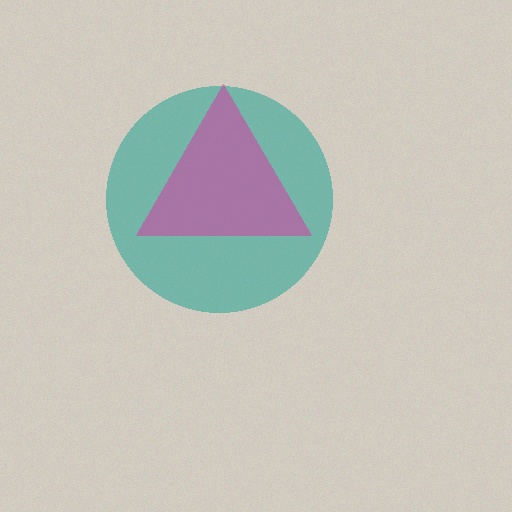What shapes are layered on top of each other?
The layered shapes are: a teal circle, a magenta triangle.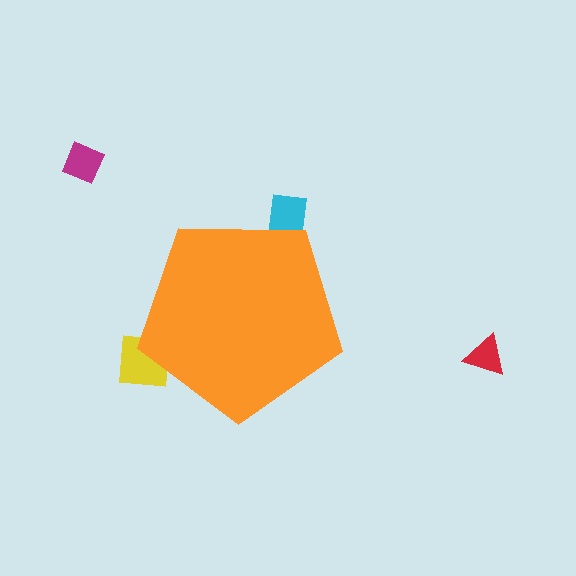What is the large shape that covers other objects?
An orange pentagon.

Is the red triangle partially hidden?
No, the red triangle is fully visible.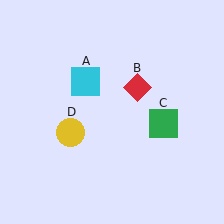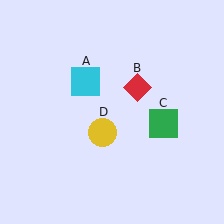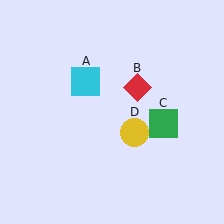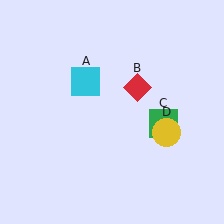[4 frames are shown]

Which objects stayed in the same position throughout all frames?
Cyan square (object A) and red diamond (object B) and green square (object C) remained stationary.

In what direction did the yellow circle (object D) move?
The yellow circle (object D) moved right.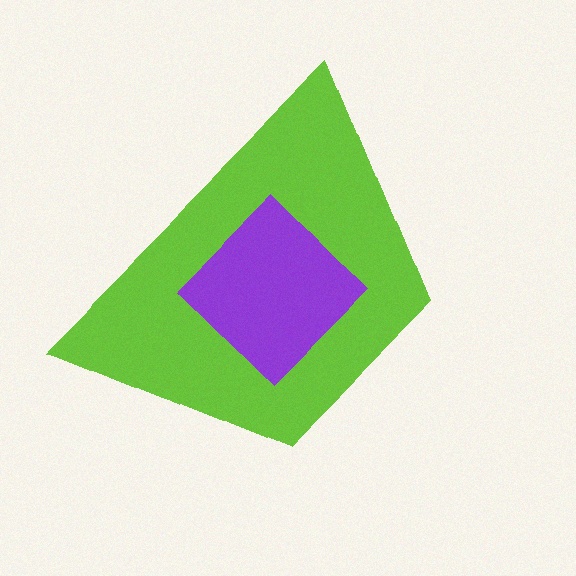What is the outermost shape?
The lime trapezoid.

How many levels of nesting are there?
2.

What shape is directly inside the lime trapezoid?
The purple diamond.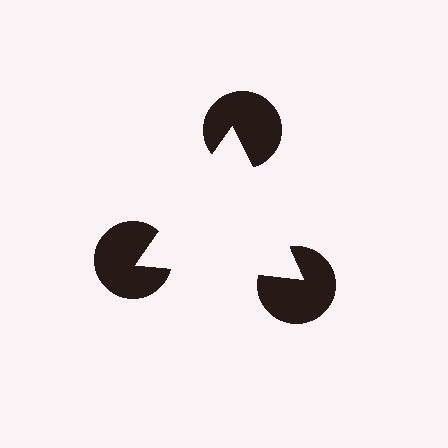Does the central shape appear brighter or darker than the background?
It typically appears slightly brighter than the background, even though no actual brightness change is drawn.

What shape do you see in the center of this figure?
An illusory triangle — its edges are inferred from the aligned wedge cuts in the pac-man discs, not physically drawn.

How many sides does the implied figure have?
3 sides.